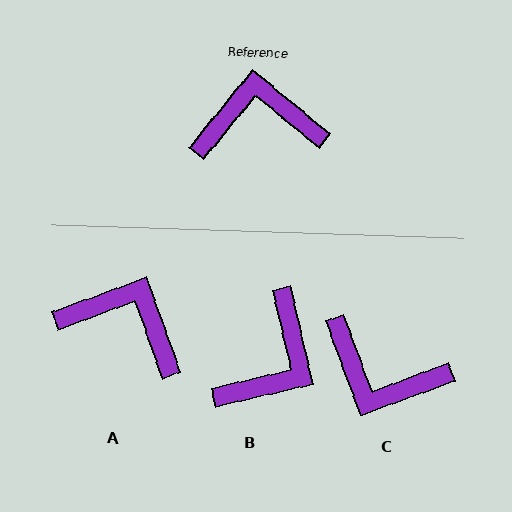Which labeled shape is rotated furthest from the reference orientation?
C, about 150 degrees away.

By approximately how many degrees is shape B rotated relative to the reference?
Approximately 128 degrees clockwise.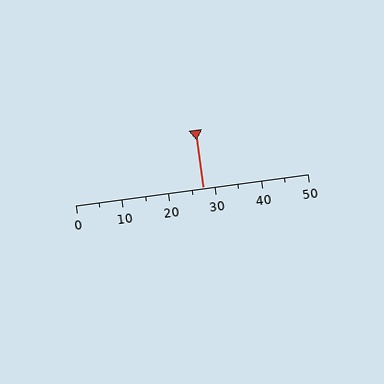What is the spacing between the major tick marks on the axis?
The major ticks are spaced 10 apart.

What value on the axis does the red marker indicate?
The marker indicates approximately 27.5.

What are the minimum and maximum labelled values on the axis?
The axis runs from 0 to 50.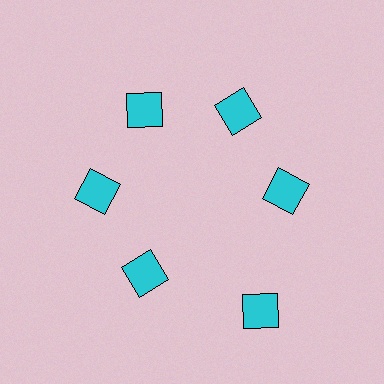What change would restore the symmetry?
The symmetry would be restored by moving it inward, back onto the ring so that all 6 diamonds sit at equal angles and equal distance from the center.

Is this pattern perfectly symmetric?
No. The 6 cyan diamonds are arranged in a ring, but one element near the 5 o'clock position is pushed outward from the center, breaking the 6-fold rotational symmetry.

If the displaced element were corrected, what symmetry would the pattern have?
It would have 6-fold rotational symmetry — the pattern would map onto itself every 60 degrees.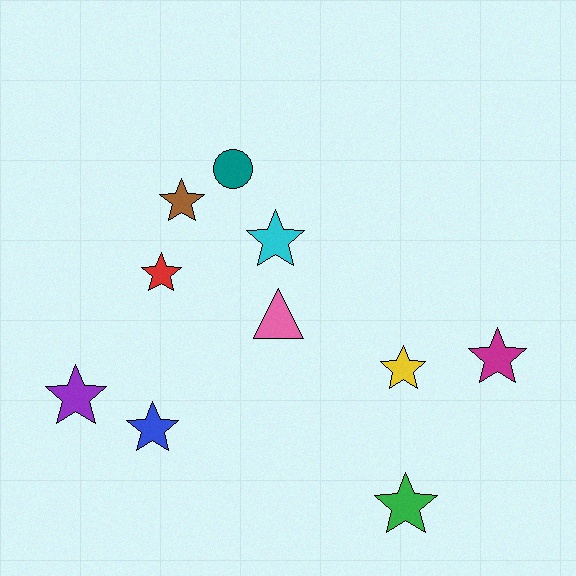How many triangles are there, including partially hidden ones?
There is 1 triangle.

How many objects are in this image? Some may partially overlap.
There are 10 objects.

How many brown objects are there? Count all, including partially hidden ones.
There is 1 brown object.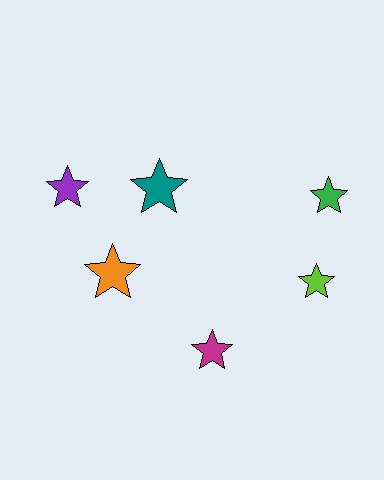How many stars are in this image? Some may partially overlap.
There are 6 stars.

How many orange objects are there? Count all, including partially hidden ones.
There is 1 orange object.